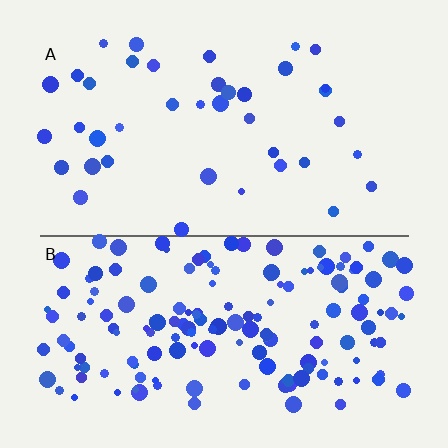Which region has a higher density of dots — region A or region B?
B (the bottom).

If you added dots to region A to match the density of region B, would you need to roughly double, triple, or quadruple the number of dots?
Approximately quadruple.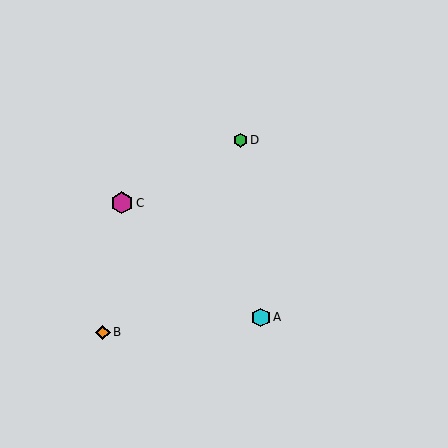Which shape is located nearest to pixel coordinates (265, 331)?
The cyan hexagon (labeled A) at (261, 317) is nearest to that location.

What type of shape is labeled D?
Shape D is a green hexagon.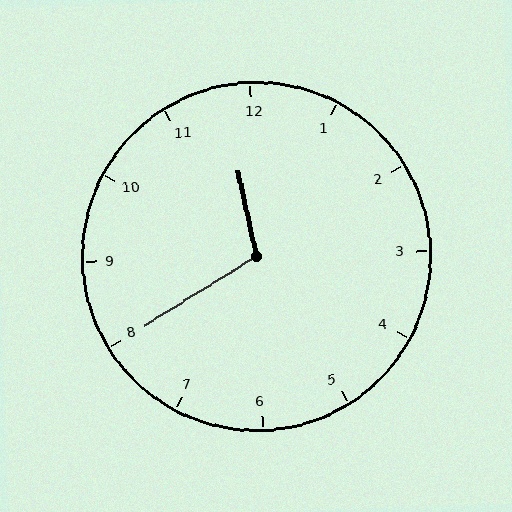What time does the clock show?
11:40.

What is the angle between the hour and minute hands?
Approximately 110 degrees.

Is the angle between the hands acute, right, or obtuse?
It is obtuse.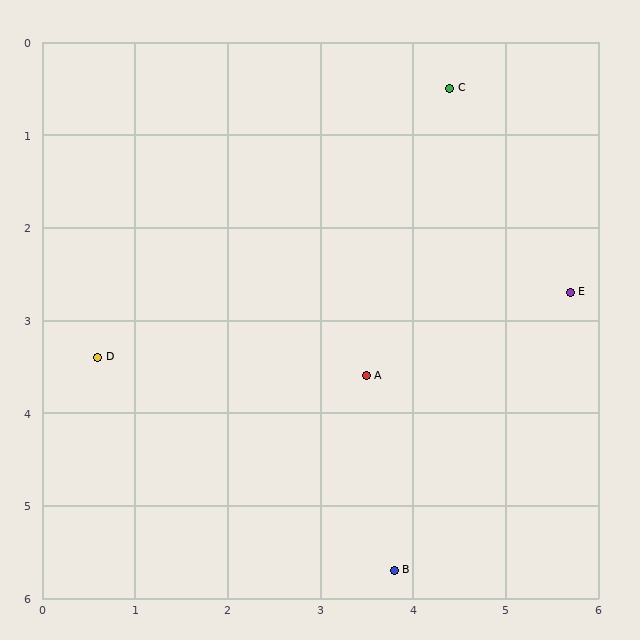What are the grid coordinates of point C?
Point C is at approximately (4.4, 0.5).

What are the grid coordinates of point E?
Point E is at approximately (5.7, 2.7).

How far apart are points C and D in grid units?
Points C and D are about 4.8 grid units apart.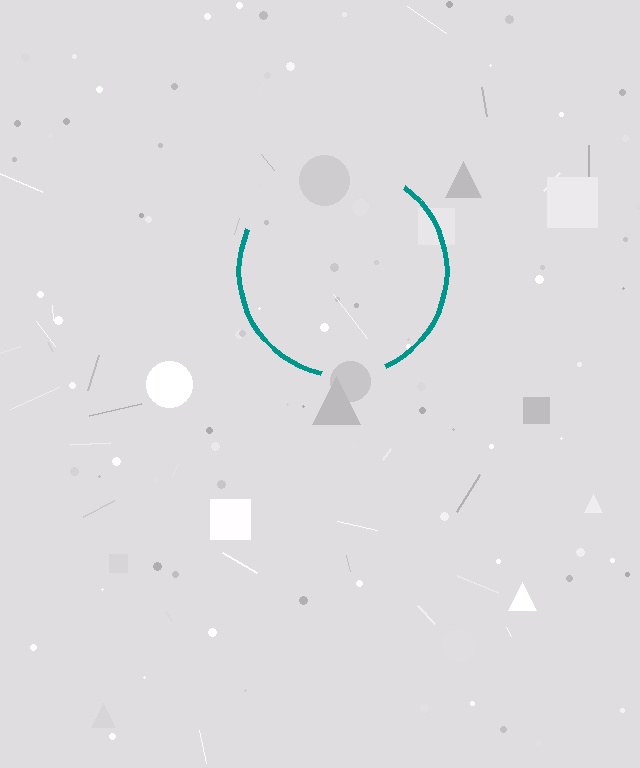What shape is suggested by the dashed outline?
The dashed outline suggests a circle.